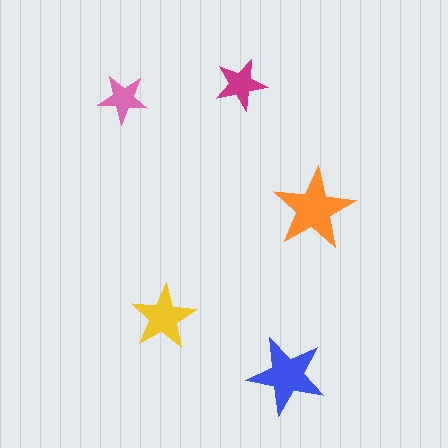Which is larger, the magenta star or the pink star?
The magenta one.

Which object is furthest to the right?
The orange star is rightmost.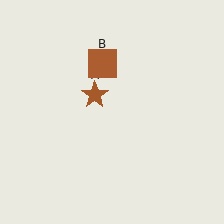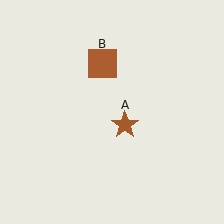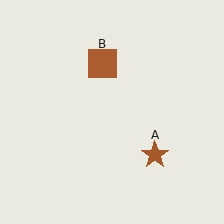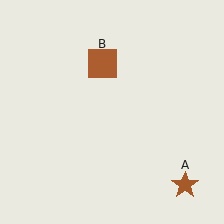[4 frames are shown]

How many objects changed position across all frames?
1 object changed position: brown star (object A).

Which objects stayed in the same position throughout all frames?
Brown square (object B) remained stationary.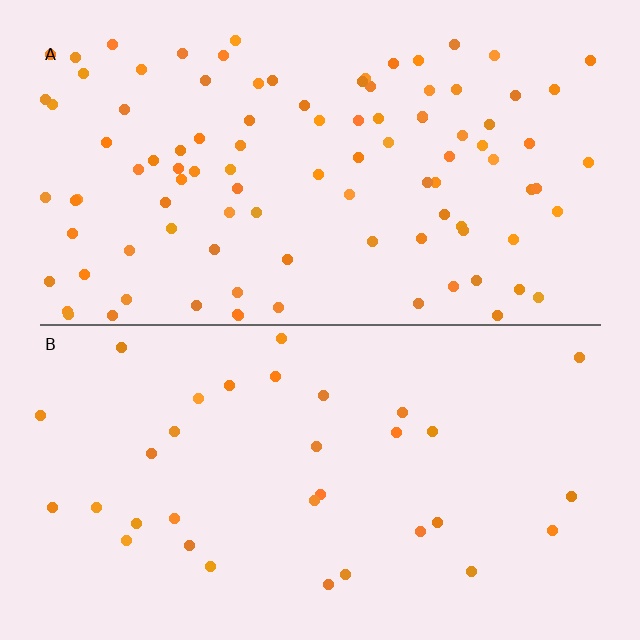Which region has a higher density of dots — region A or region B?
A (the top).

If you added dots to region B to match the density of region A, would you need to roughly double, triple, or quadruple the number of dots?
Approximately triple.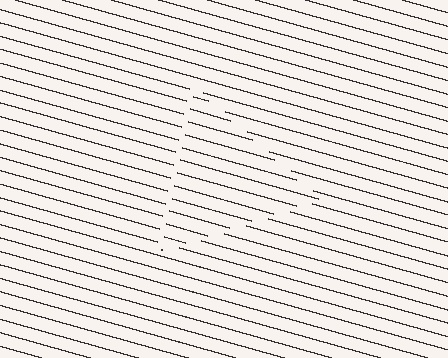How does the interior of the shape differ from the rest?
The interior of the shape contains the same grating, shifted by half a period — the contour is defined by the phase discontinuity where line-ends from the inner and outer gratings abut.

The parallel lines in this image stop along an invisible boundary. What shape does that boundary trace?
An illusory triangle. The interior of the shape contains the same grating, shifted by half a period — the contour is defined by the phase discontinuity where line-ends from the inner and outer gratings abut.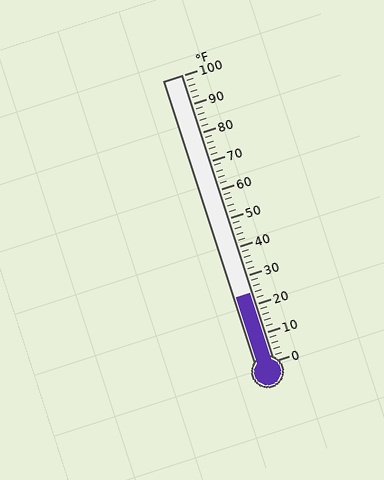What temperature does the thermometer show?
The thermometer shows approximately 24°F.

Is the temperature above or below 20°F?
The temperature is above 20°F.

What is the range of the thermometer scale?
The thermometer scale ranges from 0°F to 100°F.